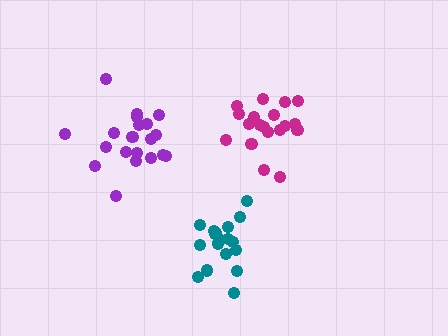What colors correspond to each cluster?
The clusters are colored: purple, teal, magenta.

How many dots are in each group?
Group 1: 20 dots, Group 2: 18 dots, Group 3: 19 dots (57 total).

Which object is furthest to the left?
The purple cluster is leftmost.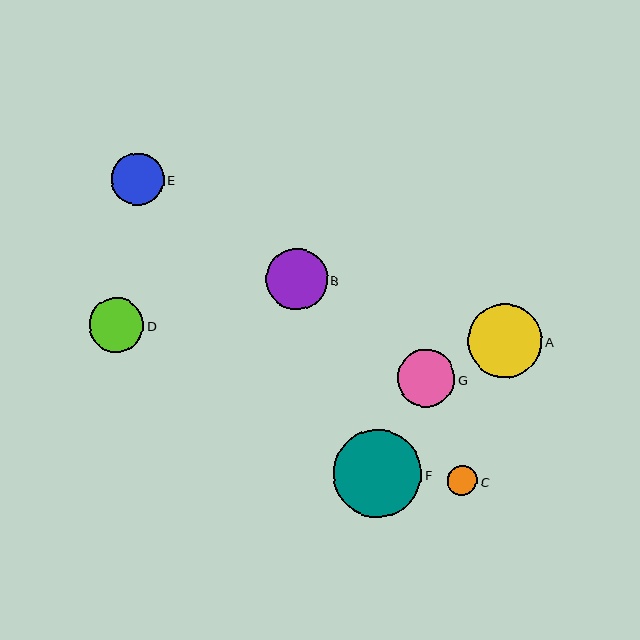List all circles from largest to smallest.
From largest to smallest: F, A, B, G, D, E, C.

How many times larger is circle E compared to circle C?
Circle E is approximately 1.7 times the size of circle C.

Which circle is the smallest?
Circle C is the smallest with a size of approximately 30 pixels.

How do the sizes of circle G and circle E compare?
Circle G and circle E are approximately the same size.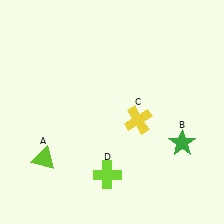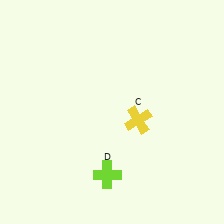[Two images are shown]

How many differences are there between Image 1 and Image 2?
There are 2 differences between the two images.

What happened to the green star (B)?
The green star (B) was removed in Image 2. It was in the bottom-right area of Image 1.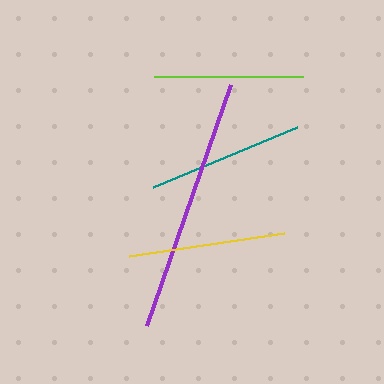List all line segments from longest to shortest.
From longest to shortest: purple, teal, yellow, lime.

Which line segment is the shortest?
The lime line is the shortest at approximately 150 pixels.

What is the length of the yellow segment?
The yellow segment is approximately 156 pixels long.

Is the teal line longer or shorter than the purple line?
The purple line is longer than the teal line.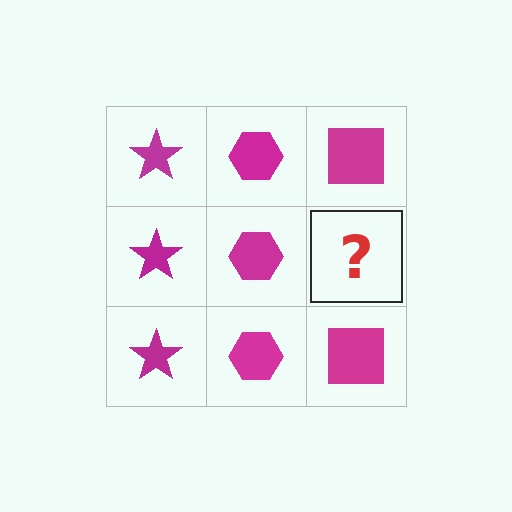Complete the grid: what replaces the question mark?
The question mark should be replaced with a magenta square.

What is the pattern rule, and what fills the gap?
The rule is that each column has a consistent shape. The gap should be filled with a magenta square.